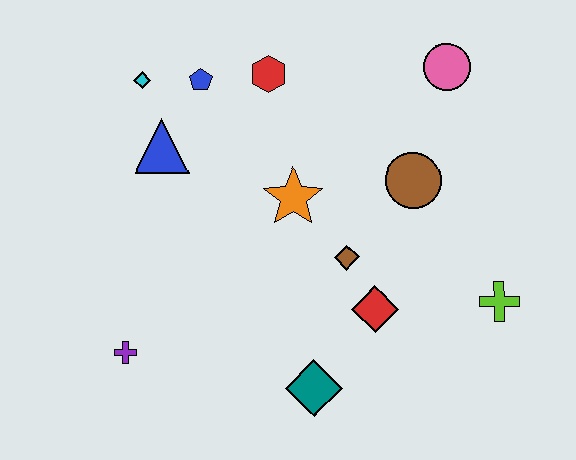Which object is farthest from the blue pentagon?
The lime cross is farthest from the blue pentagon.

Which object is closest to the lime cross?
The red diamond is closest to the lime cross.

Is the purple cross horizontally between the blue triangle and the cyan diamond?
No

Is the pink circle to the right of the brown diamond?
Yes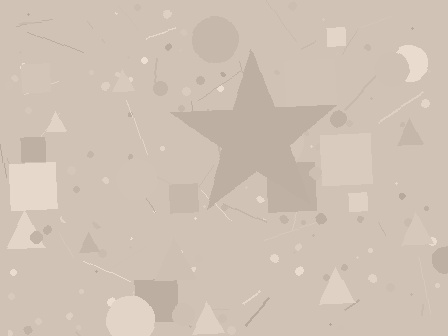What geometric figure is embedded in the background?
A star is embedded in the background.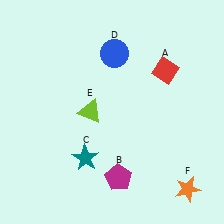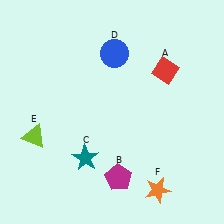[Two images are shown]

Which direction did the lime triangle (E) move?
The lime triangle (E) moved left.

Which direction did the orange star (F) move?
The orange star (F) moved left.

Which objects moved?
The objects that moved are: the lime triangle (E), the orange star (F).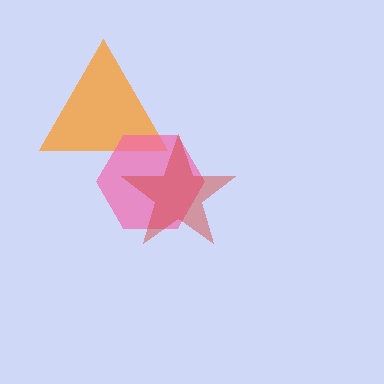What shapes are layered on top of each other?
The layered shapes are: an orange triangle, a pink hexagon, a red star.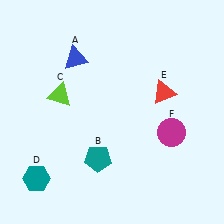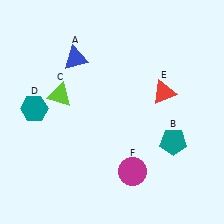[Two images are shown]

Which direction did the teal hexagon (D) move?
The teal hexagon (D) moved up.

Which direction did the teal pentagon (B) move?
The teal pentagon (B) moved right.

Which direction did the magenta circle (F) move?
The magenta circle (F) moved down.